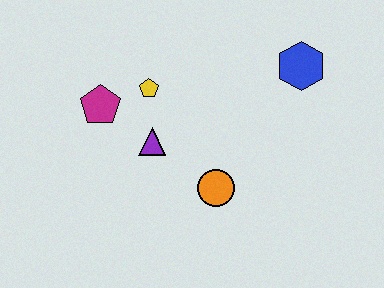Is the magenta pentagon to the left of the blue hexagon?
Yes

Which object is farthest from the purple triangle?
The blue hexagon is farthest from the purple triangle.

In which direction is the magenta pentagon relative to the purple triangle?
The magenta pentagon is to the left of the purple triangle.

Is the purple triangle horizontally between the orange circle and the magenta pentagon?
Yes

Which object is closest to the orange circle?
The purple triangle is closest to the orange circle.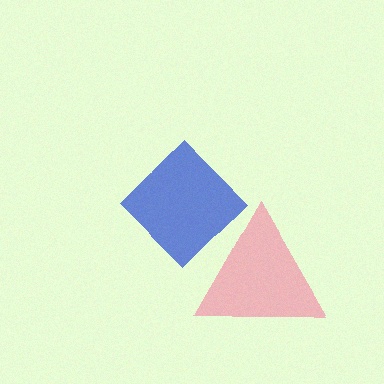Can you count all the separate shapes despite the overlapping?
Yes, there are 2 separate shapes.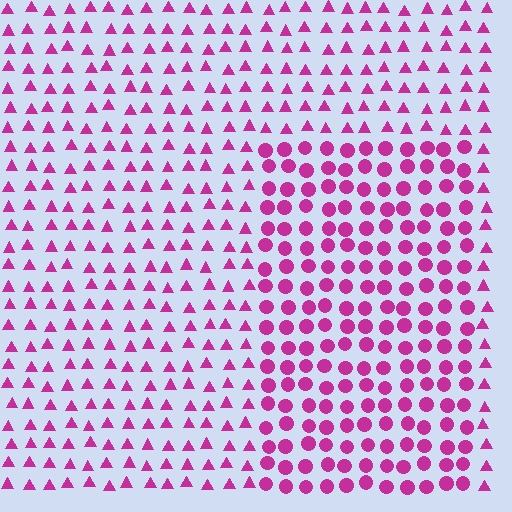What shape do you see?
I see a rectangle.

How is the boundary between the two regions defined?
The boundary is defined by a change in element shape: circles inside vs. triangles outside. All elements share the same color and spacing.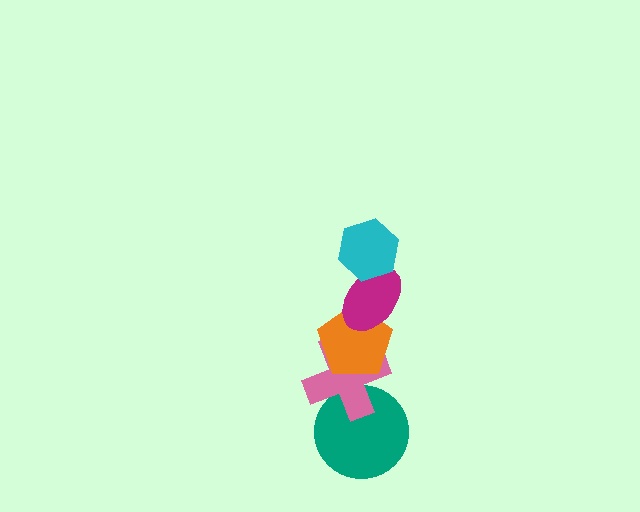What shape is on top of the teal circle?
The pink cross is on top of the teal circle.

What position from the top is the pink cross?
The pink cross is 4th from the top.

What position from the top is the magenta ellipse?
The magenta ellipse is 2nd from the top.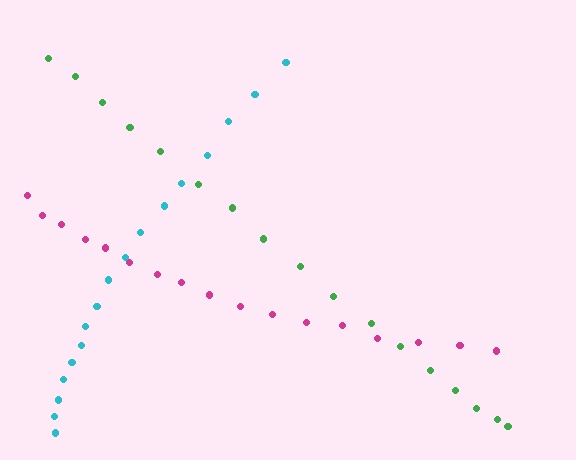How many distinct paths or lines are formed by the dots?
There are 3 distinct paths.